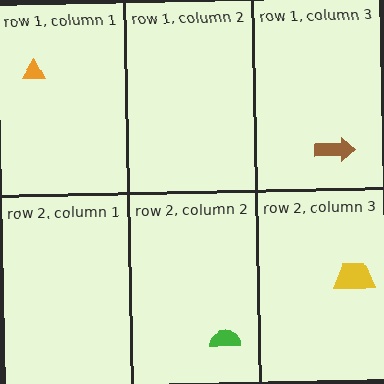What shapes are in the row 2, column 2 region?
The green semicircle.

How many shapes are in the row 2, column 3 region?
1.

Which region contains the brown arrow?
The row 1, column 3 region.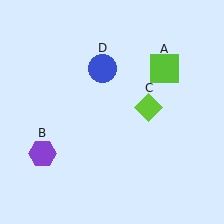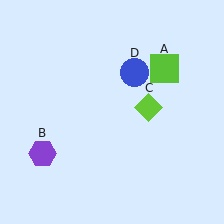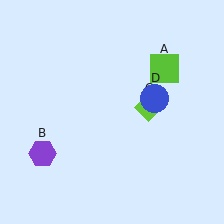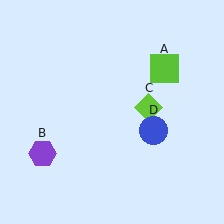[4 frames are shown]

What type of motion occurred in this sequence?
The blue circle (object D) rotated clockwise around the center of the scene.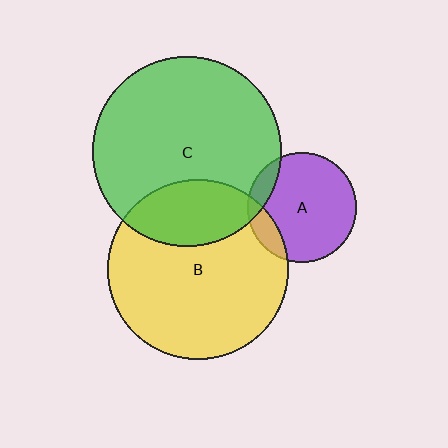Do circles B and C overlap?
Yes.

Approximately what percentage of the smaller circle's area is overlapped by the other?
Approximately 25%.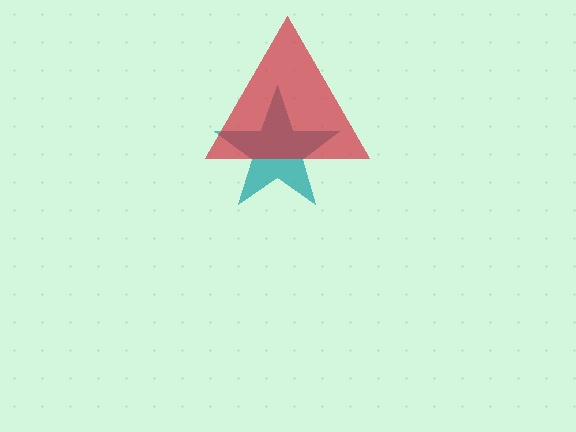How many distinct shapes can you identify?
There are 2 distinct shapes: a teal star, a red triangle.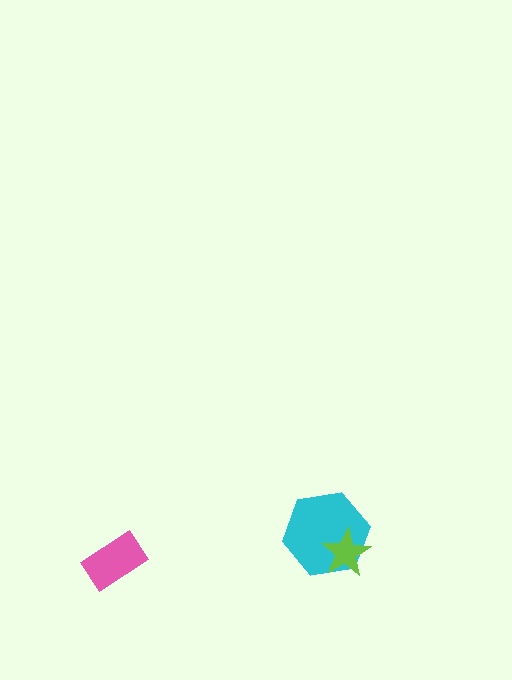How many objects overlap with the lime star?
1 object overlaps with the lime star.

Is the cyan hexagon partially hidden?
Yes, it is partially covered by another shape.